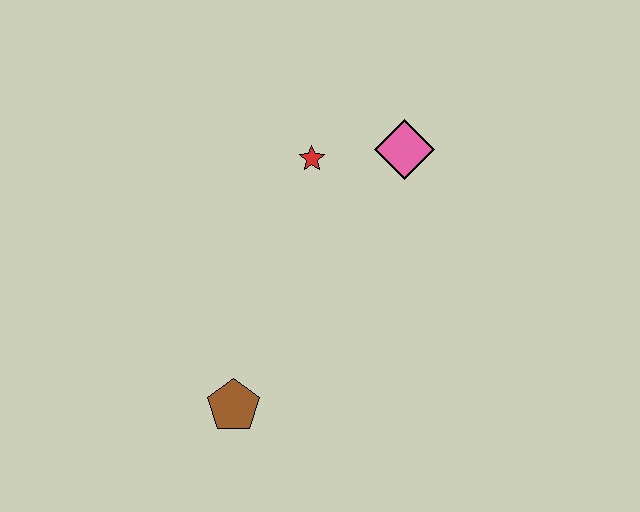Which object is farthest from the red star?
The brown pentagon is farthest from the red star.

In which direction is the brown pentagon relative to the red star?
The brown pentagon is below the red star.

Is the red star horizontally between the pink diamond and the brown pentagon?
Yes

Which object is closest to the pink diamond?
The red star is closest to the pink diamond.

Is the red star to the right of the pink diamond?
No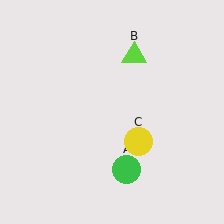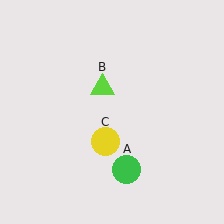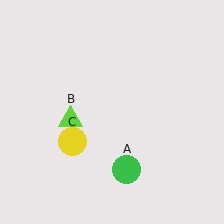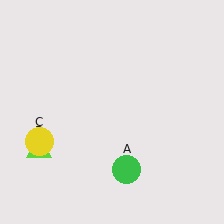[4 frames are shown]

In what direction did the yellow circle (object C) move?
The yellow circle (object C) moved left.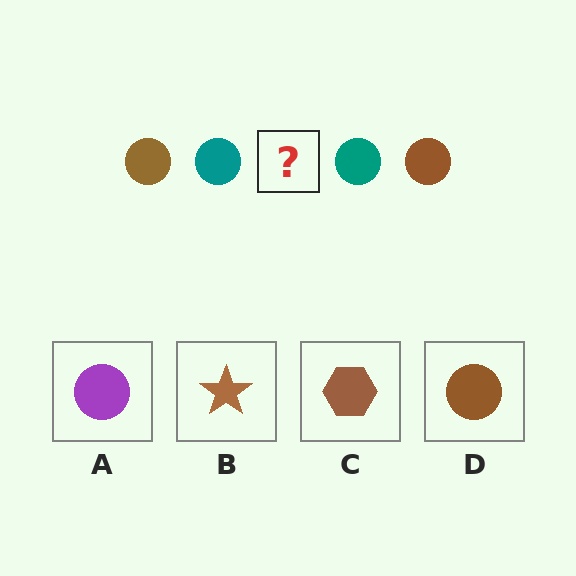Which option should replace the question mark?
Option D.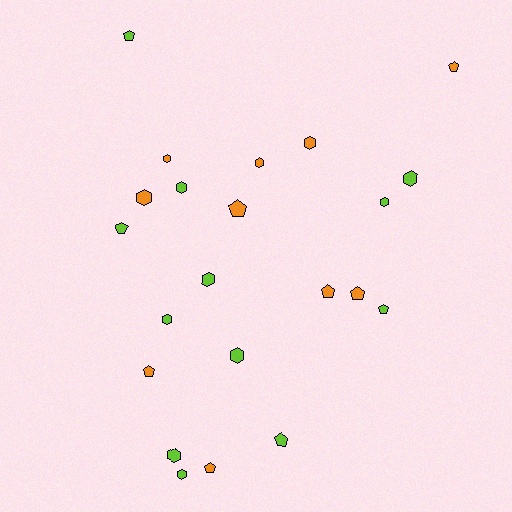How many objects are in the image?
There are 22 objects.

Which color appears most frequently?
Lime, with 12 objects.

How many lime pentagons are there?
There are 4 lime pentagons.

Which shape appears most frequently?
Hexagon, with 12 objects.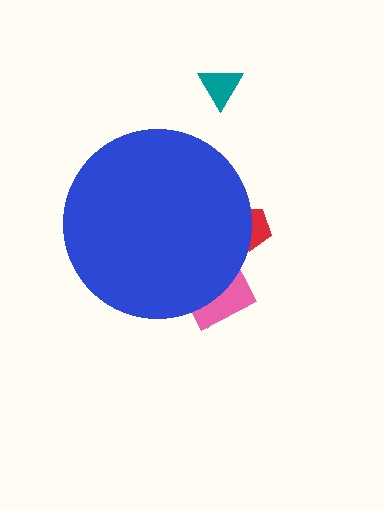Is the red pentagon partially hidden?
Yes, the red pentagon is partially hidden behind the blue circle.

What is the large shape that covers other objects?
A blue circle.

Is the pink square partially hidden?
Yes, the pink square is partially hidden behind the blue circle.